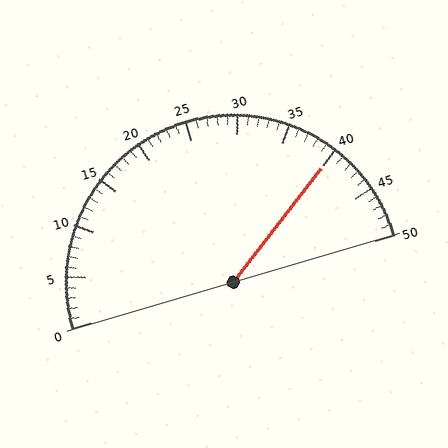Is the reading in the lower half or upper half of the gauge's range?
The reading is in the upper half of the range (0 to 50).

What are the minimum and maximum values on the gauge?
The gauge ranges from 0 to 50.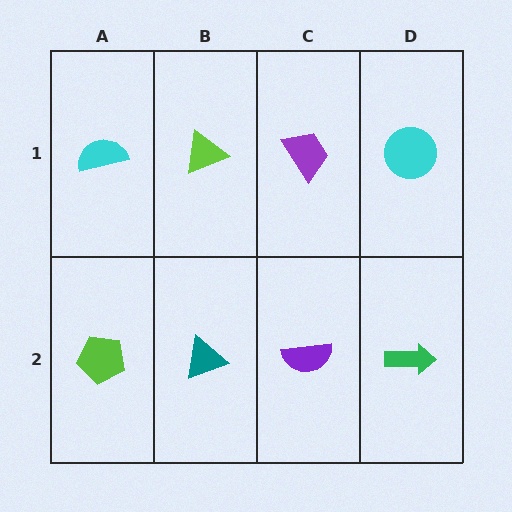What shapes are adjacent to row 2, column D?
A cyan circle (row 1, column D), a purple semicircle (row 2, column C).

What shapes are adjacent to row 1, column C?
A purple semicircle (row 2, column C), a lime triangle (row 1, column B), a cyan circle (row 1, column D).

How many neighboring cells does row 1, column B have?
3.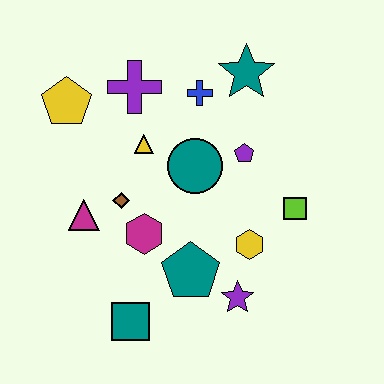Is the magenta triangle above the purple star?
Yes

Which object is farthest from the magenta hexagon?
The teal star is farthest from the magenta hexagon.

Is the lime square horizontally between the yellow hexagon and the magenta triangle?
No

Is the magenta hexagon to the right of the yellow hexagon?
No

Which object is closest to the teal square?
The teal pentagon is closest to the teal square.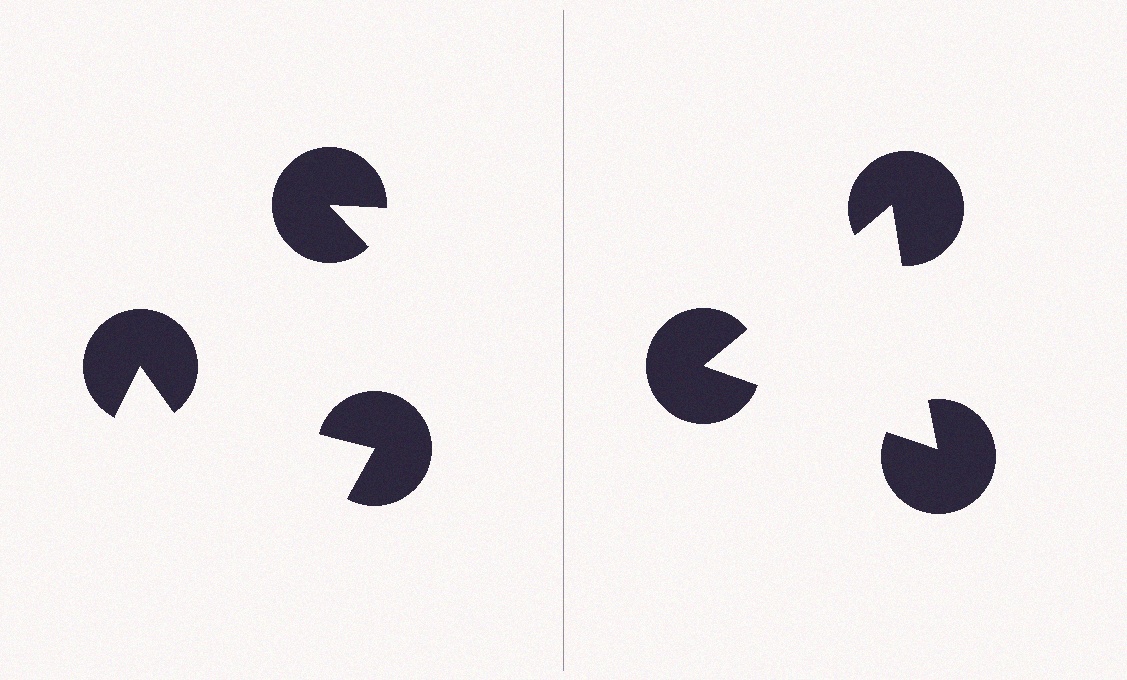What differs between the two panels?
The pac-man discs are positioned identically on both sides; only the wedge orientations differ. On the right they align to a triangle; on the left they are misaligned.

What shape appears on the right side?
An illusory triangle.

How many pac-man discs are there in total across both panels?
6 — 3 on each side.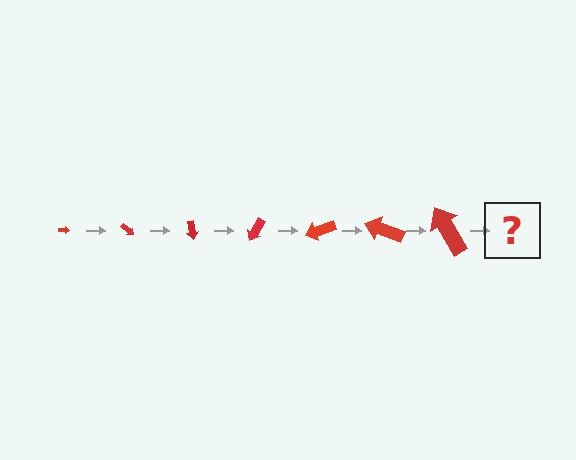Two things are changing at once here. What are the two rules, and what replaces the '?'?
The two rules are that the arrow grows larger each step and it rotates 40 degrees each step. The '?' should be an arrow, larger than the previous one and rotated 280 degrees from the start.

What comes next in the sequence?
The next element should be an arrow, larger than the previous one and rotated 280 degrees from the start.